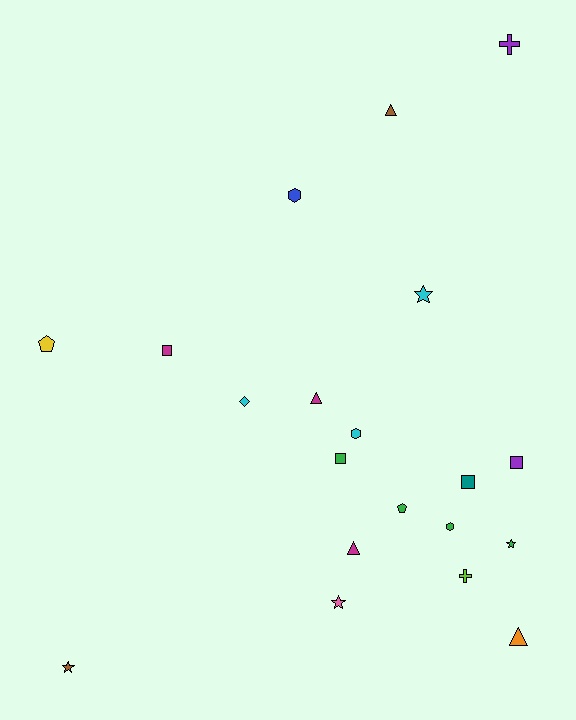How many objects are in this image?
There are 20 objects.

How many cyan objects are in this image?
There are 3 cyan objects.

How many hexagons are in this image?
There are 3 hexagons.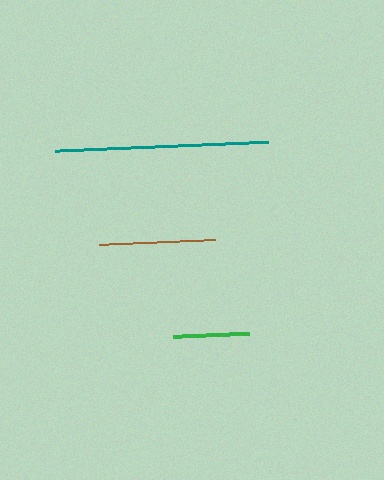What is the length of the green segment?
The green segment is approximately 76 pixels long.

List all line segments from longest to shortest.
From longest to shortest: teal, brown, green.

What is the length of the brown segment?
The brown segment is approximately 116 pixels long.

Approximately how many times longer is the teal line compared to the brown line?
The teal line is approximately 1.8 times the length of the brown line.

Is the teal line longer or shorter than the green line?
The teal line is longer than the green line.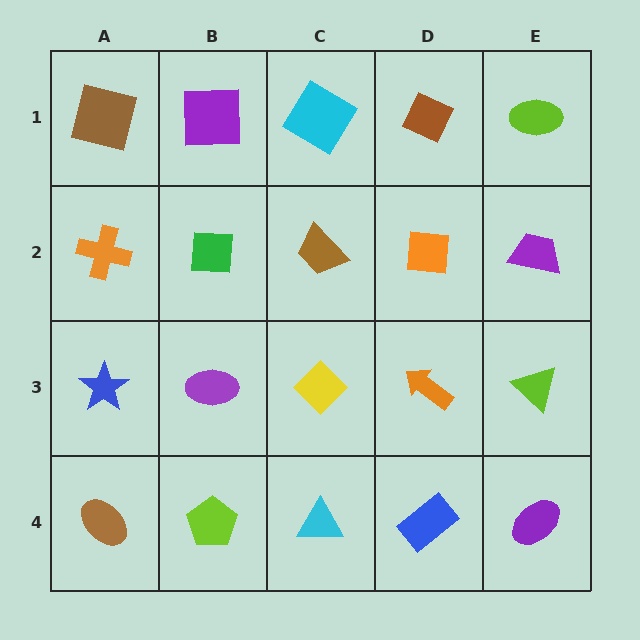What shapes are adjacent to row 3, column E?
A purple trapezoid (row 2, column E), a purple ellipse (row 4, column E), an orange arrow (row 3, column D).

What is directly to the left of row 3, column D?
A yellow diamond.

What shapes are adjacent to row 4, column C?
A yellow diamond (row 3, column C), a lime pentagon (row 4, column B), a blue rectangle (row 4, column D).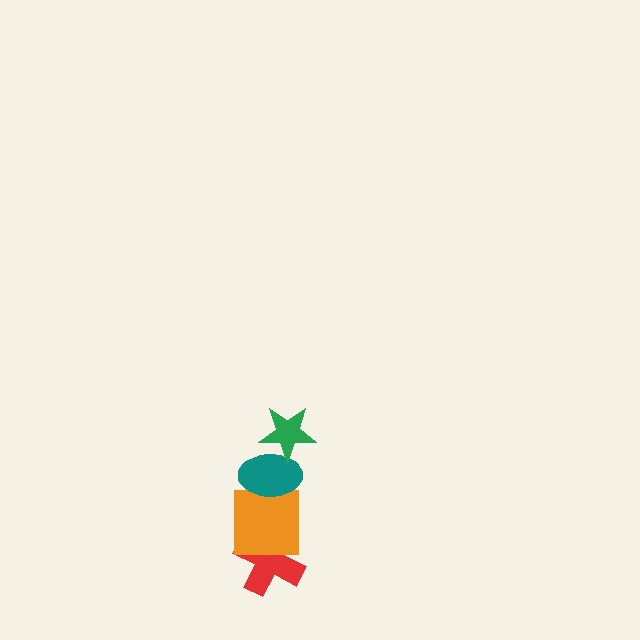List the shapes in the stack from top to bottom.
From top to bottom: the green star, the teal ellipse, the orange square, the red cross.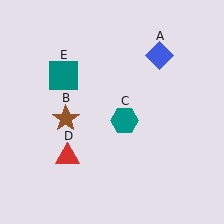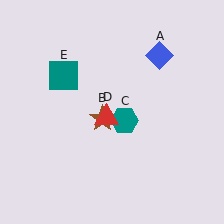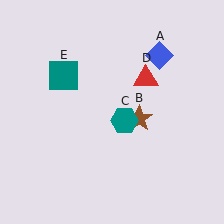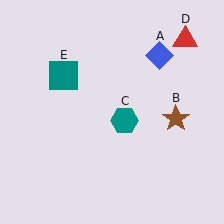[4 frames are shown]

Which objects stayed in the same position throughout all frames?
Blue diamond (object A) and teal hexagon (object C) and teal square (object E) remained stationary.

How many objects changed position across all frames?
2 objects changed position: brown star (object B), red triangle (object D).